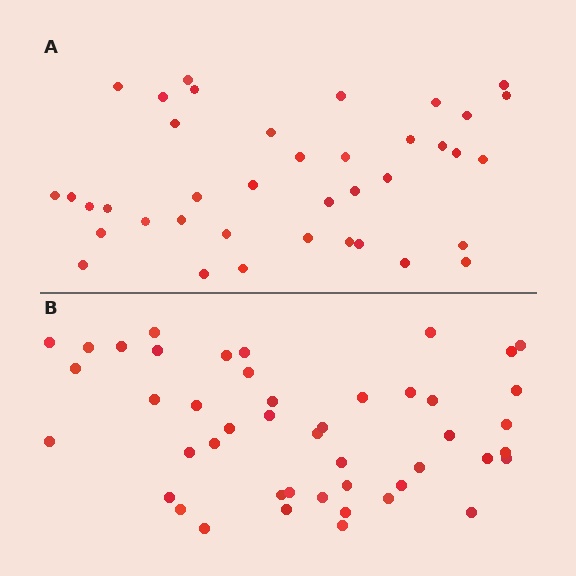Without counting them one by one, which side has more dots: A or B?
Region B (the bottom region) has more dots.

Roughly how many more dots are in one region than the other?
Region B has roughly 8 or so more dots than region A.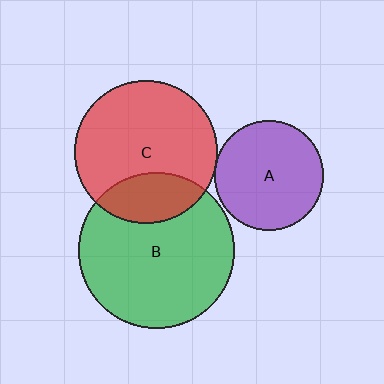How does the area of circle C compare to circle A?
Approximately 1.7 times.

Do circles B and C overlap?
Yes.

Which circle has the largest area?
Circle B (green).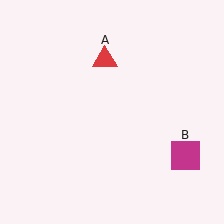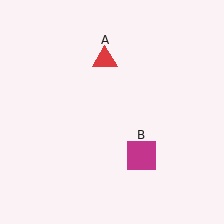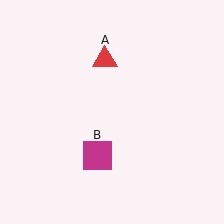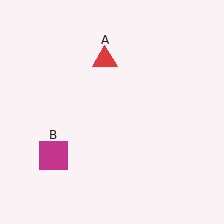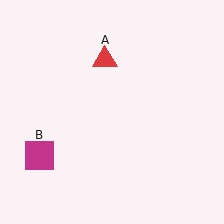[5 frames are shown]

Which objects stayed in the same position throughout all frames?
Red triangle (object A) remained stationary.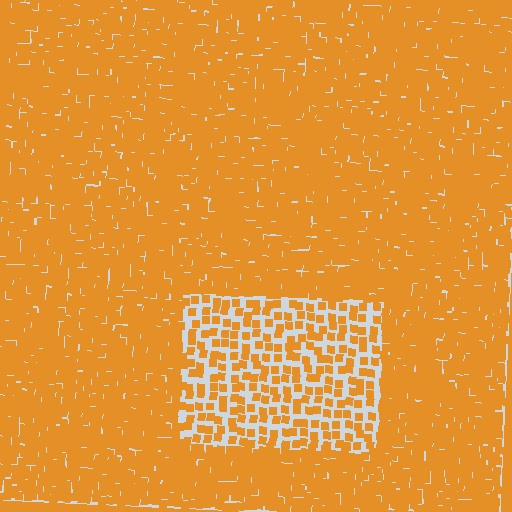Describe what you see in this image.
The image contains small orange elements arranged at two different densities. A rectangle-shaped region is visible where the elements are less densely packed than the surrounding area.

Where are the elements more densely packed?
The elements are more densely packed outside the rectangle boundary.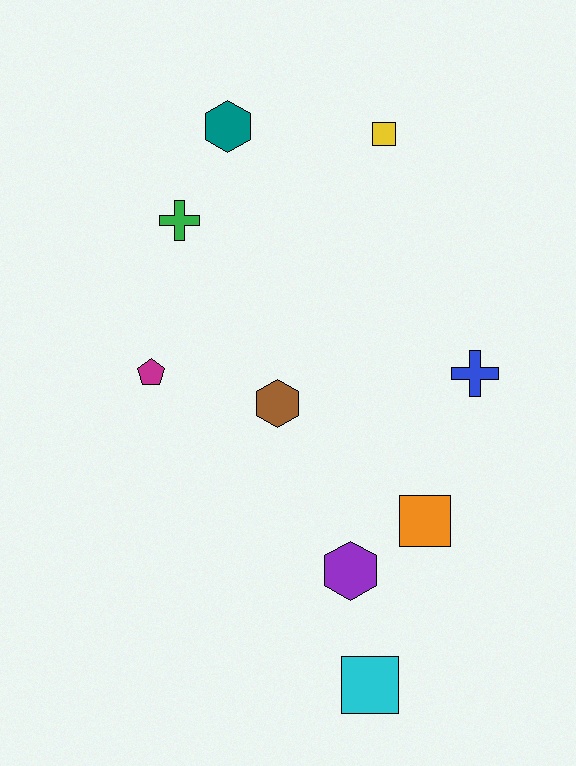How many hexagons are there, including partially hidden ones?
There are 3 hexagons.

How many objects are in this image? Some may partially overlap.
There are 9 objects.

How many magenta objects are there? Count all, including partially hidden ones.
There is 1 magenta object.